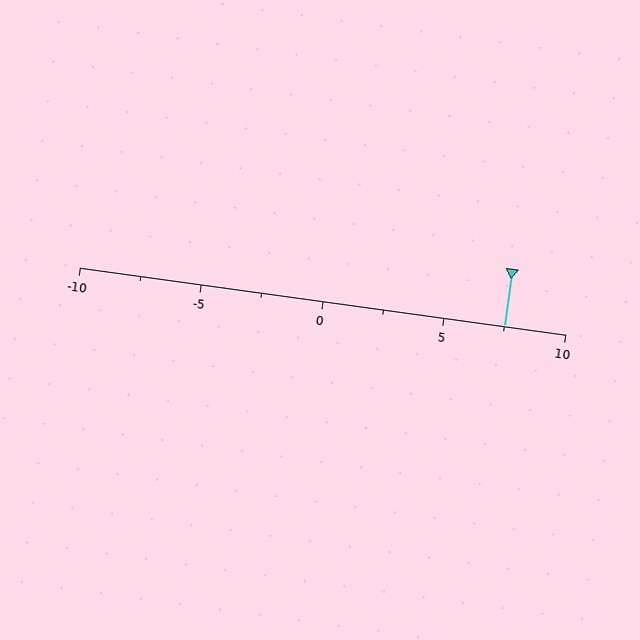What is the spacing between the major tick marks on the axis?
The major ticks are spaced 5 apart.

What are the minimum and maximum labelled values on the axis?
The axis runs from -10 to 10.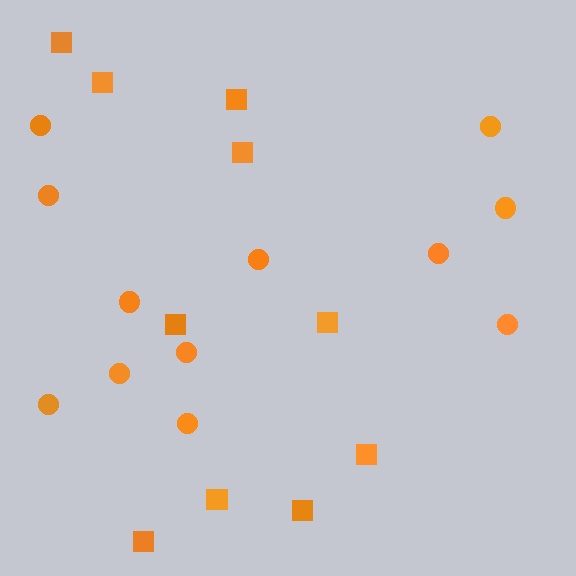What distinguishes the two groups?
There are 2 groups: one group of circles (12) and one group of squares (10).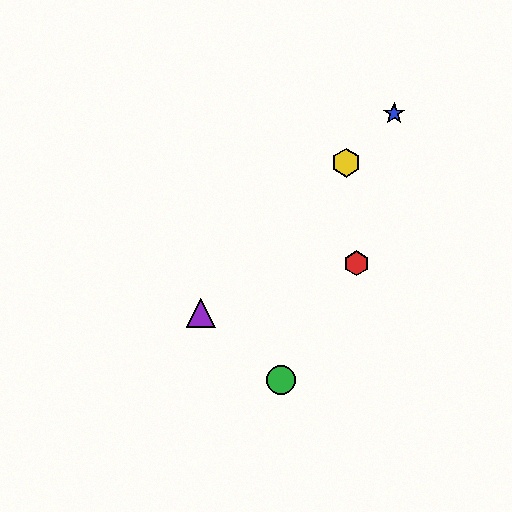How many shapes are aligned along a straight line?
3 shapes (the blue star, the yellow hexagon, the purple triangle) are aligned along a straight line.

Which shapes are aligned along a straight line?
The blue star, the yellow hexagon, the purple triangle are aligned along a straight line.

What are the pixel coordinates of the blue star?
The blue star is at (394, 113).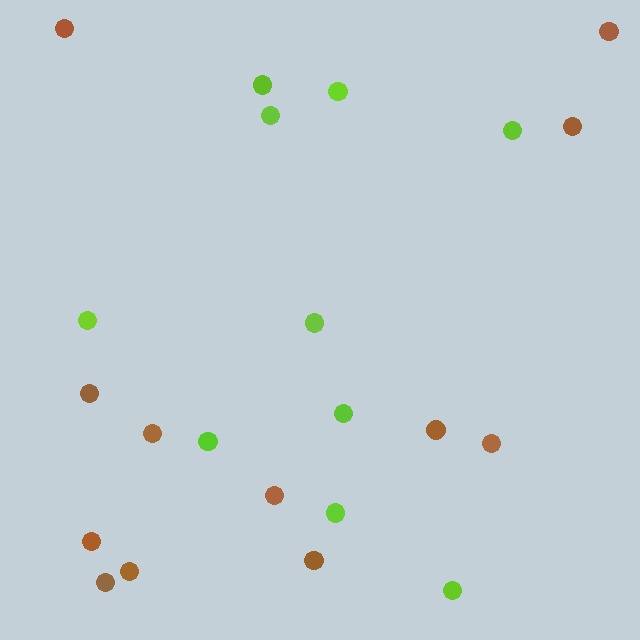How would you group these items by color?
There are 2 groups: one group of lime circles (10) and one group of brown circles (12).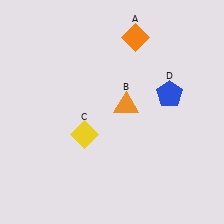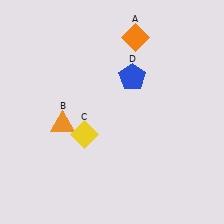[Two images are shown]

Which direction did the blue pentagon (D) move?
The blue pentagon (D) moved left.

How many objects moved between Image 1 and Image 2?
2 objects moved between the two images.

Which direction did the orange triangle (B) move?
The orange triangle (B) moved left.